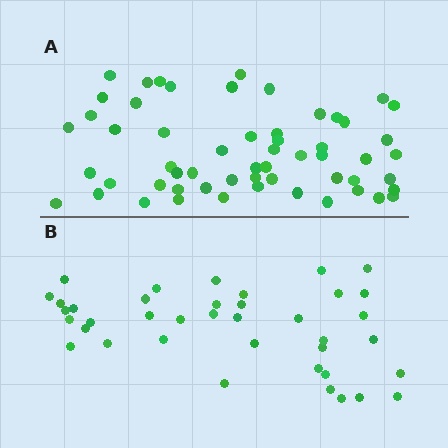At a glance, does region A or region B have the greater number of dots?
Region A (the top region) has more dots.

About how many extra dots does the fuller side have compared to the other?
Region A has approximately 20 more dots than region B.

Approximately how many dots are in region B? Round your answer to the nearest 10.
About 40 dots. (The exact count is 39, which rounds to 40.)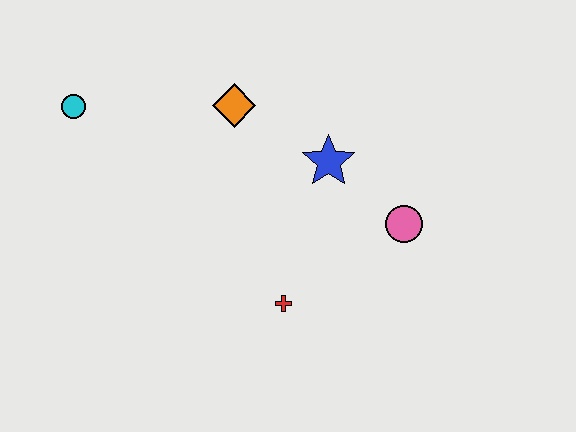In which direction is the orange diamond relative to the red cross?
The orange diamond is above the red cross.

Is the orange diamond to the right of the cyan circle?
Yes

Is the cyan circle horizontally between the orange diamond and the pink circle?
No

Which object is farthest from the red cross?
The cyan circle is farthest from the red cross.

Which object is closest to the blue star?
The pink circle is closest to the blue star.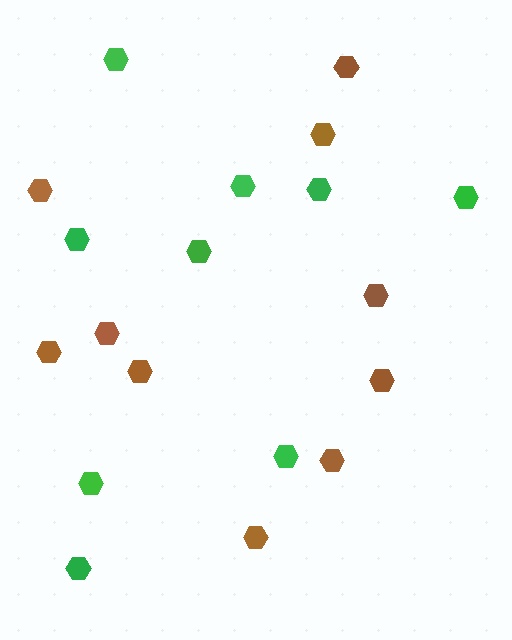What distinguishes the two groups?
There are 2 groups: one group of brown hexagons (10) and one group of green hexagons (9).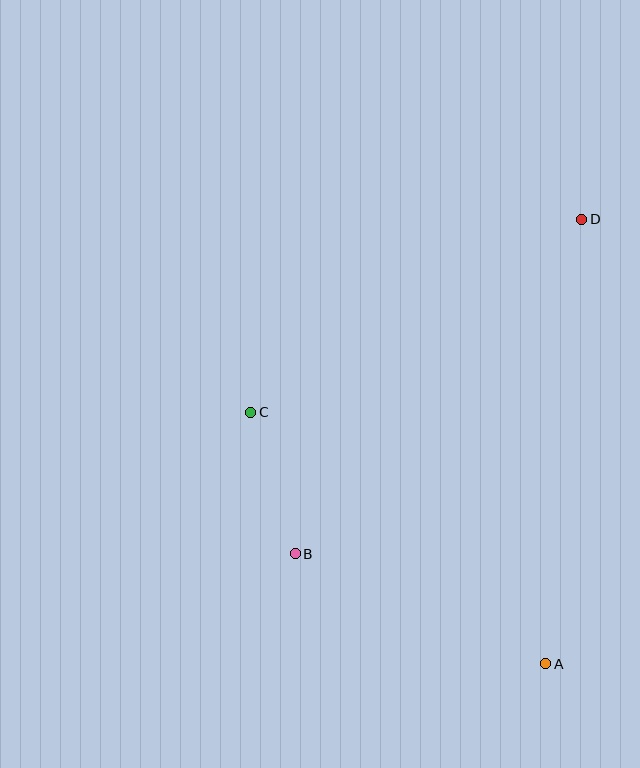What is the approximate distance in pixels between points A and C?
The distance between A and C is approximately 388 pixels.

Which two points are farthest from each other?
Points A and D are farthest from each other.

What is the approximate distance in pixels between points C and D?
The distance between C and D is approximately 383 pixels.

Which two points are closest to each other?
Points B and C are closest to each other.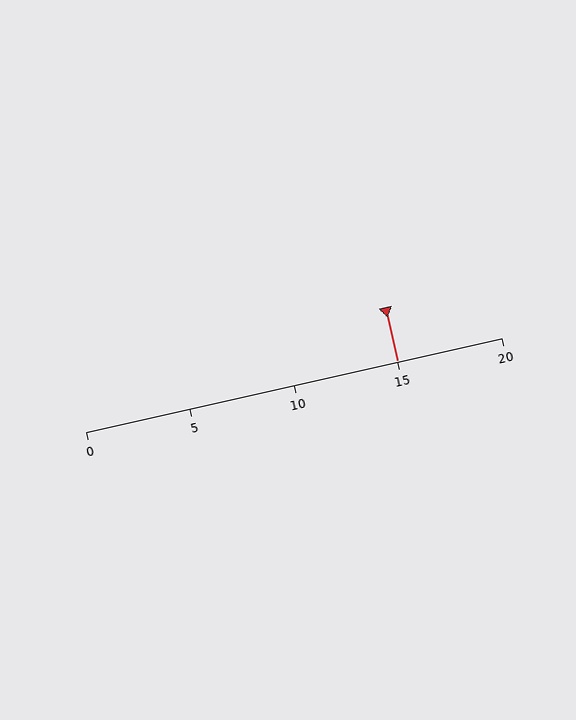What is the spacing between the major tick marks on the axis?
The major ticks are spaced 5 apart.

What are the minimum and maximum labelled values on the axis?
The axis runs from 0 to 20.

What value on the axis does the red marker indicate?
The marker indicates approximately 15.